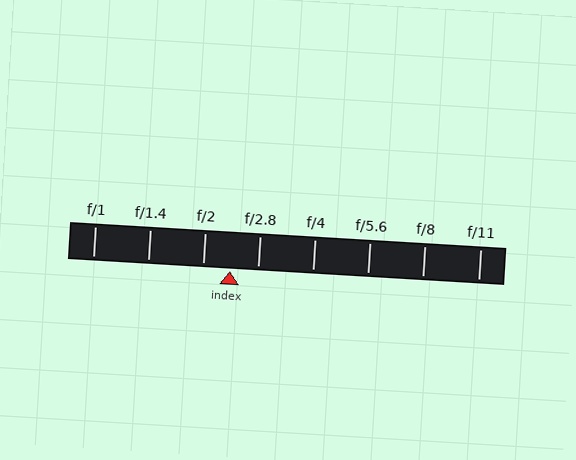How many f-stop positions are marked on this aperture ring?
There are 8 f-stop positions marked.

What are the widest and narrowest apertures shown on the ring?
The widest aperture shown is f/1 and the narrowest is f/11.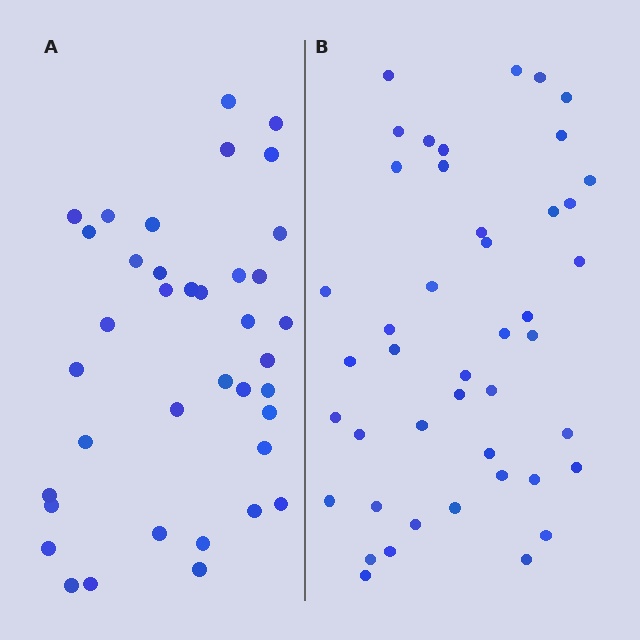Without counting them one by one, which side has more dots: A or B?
Region B (the right region) has more dots.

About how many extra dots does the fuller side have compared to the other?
Region B has about 6 more dots than region A.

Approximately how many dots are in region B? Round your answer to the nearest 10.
About 40 dots. (The exact count is 44, which rounds to 40.)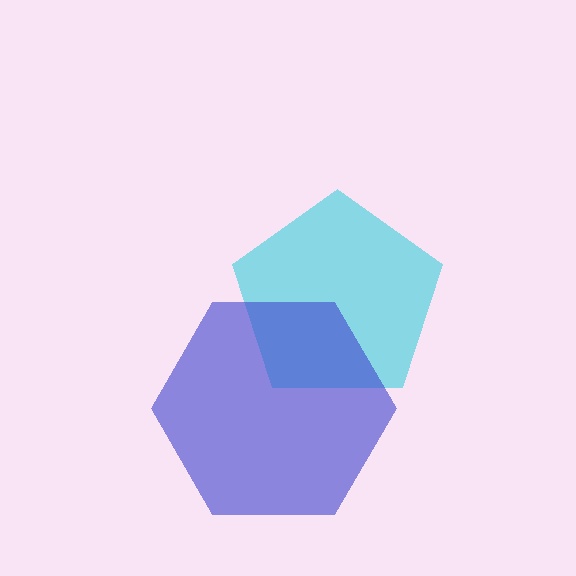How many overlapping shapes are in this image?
There are 2 overlapping shapes in the image.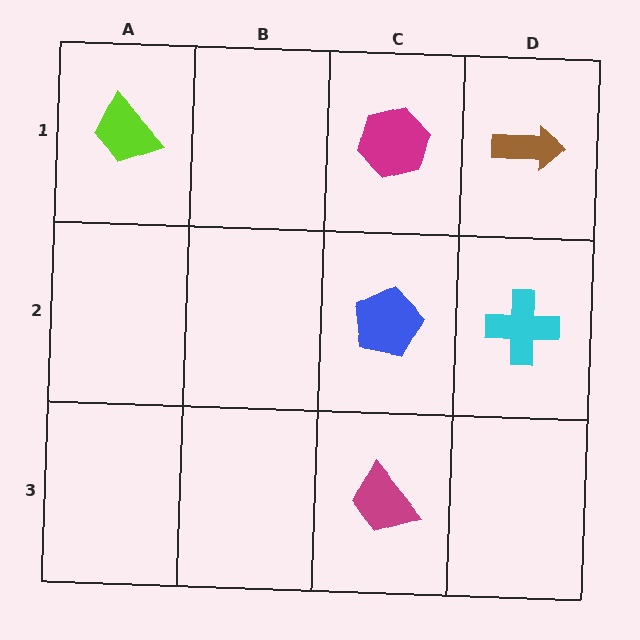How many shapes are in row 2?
2 shapes.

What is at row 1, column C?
A magenta hexagon.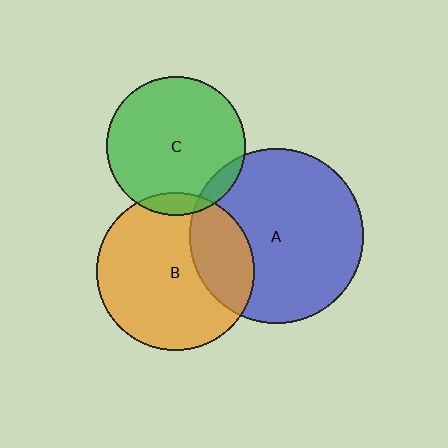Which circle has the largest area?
Circle A (blue).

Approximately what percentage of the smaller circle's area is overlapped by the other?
Approximately 10%.